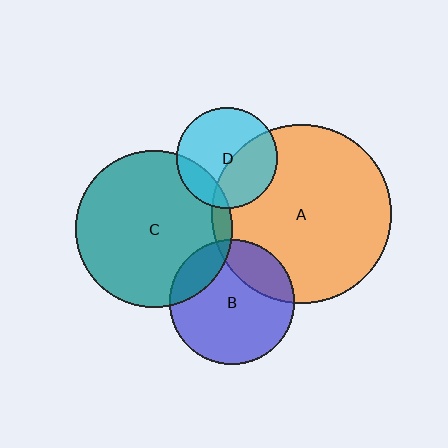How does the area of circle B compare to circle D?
Approximately 1.5 times.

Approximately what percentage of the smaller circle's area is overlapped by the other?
Approximately 15%.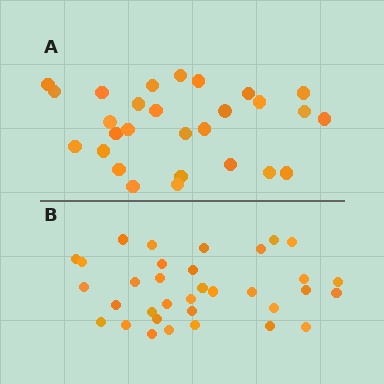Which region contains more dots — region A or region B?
Region B (the bottom region) has more dots.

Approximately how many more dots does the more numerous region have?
Region B has about 6 more dots than region A.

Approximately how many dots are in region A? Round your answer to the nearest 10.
About 30 dots. (The exact count is 28, which rounds to 30.)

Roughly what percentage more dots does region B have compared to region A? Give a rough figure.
About 20% more.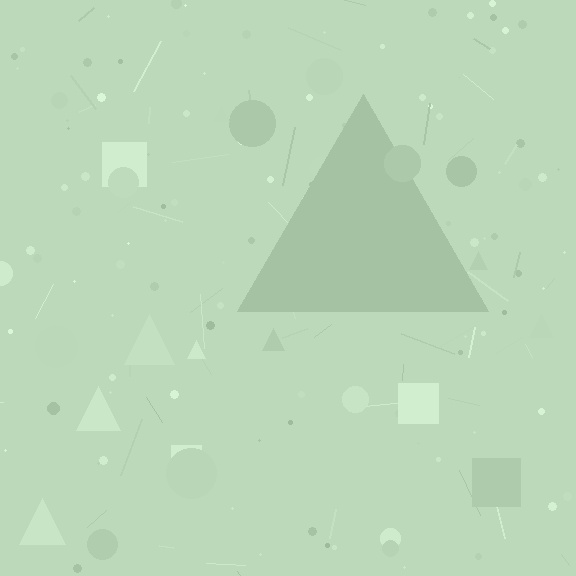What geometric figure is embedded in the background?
A triangle is embedded in the background.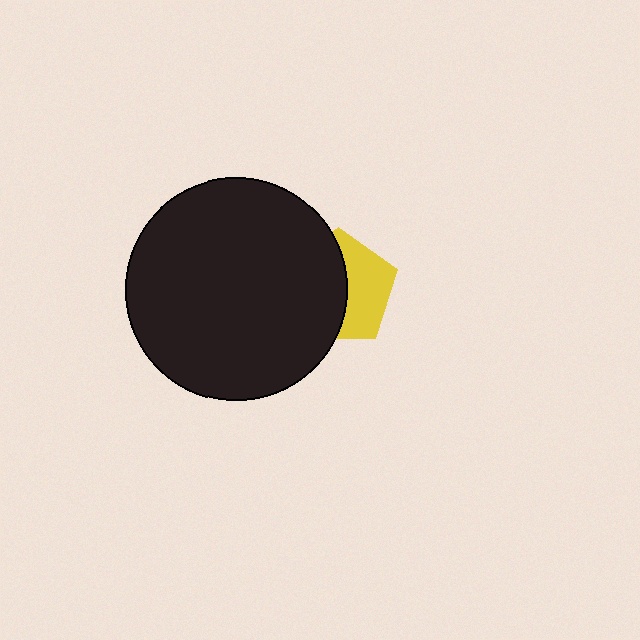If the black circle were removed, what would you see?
You would see the complete yellow pentagon.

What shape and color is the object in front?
The object in front is a black circle.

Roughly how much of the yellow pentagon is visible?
A small part of it is visible (roughly 45%).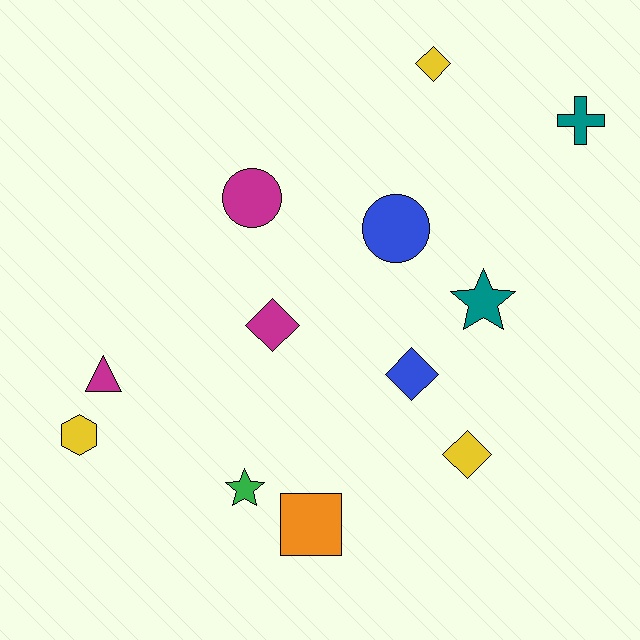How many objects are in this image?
There are 12 objects.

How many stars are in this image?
There are 2 stars.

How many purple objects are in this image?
There are no purple objects.